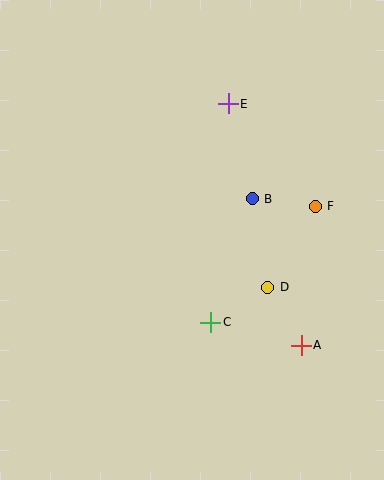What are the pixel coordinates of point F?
Point F is at (315, 206).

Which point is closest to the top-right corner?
Point E is closest to the top-right corner.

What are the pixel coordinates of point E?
Point E is at (228, 104).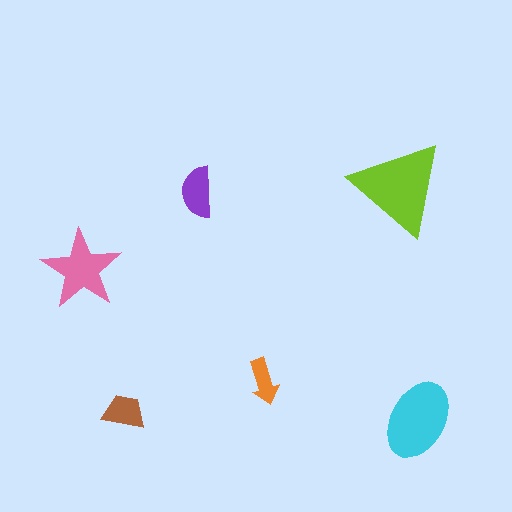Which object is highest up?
The lime triangle is topmost.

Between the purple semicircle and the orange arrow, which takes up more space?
The purple semicircle.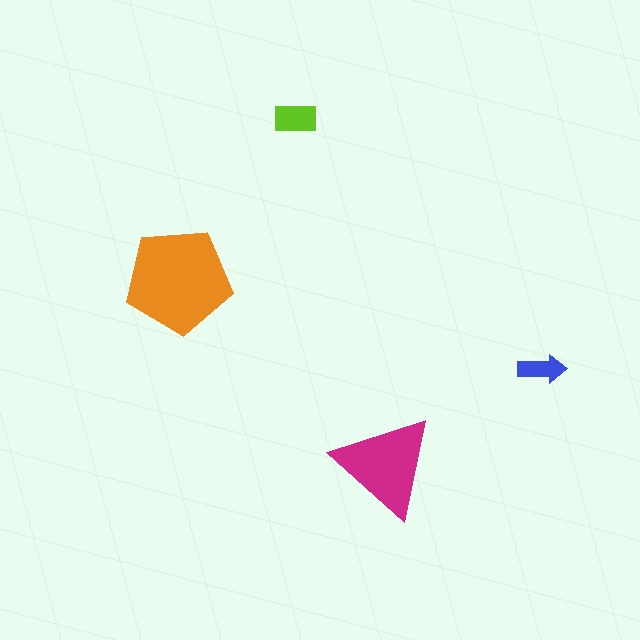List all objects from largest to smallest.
The orange pentagon, the magenta triangle, the lime rectangle, the blue arrow.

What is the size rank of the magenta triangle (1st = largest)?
2nd.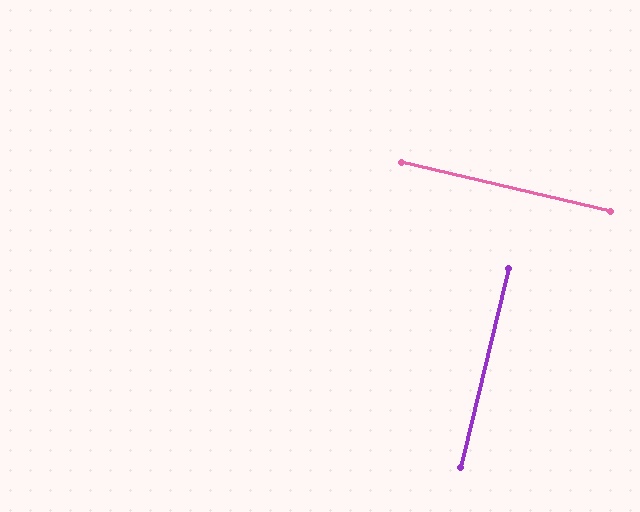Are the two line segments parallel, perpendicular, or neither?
Perpendicular — they meet at approximately 89°.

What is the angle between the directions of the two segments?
Approximately 89 degrees.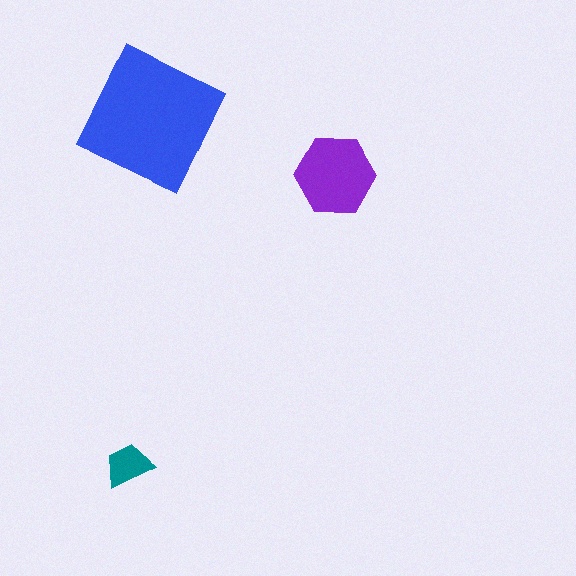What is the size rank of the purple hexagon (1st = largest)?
2nd.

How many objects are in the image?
There are 3 objects in the image.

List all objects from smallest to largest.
The teal trapezoid, the purple hexagon, the blue square.